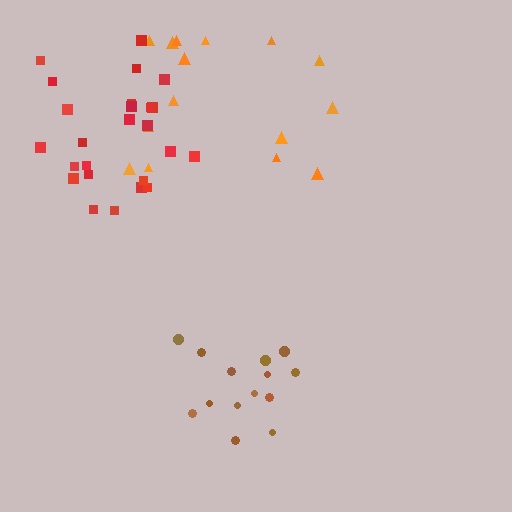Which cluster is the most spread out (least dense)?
Orange.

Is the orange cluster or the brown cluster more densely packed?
Brown.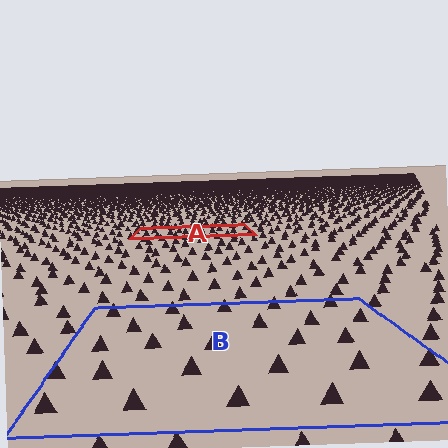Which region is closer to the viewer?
Region B is closer. The texture elements there are larger and more spread out.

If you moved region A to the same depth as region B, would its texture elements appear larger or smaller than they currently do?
They would appear larger. At a closer depth, the same texture elements are projected at a bigger on-screen size.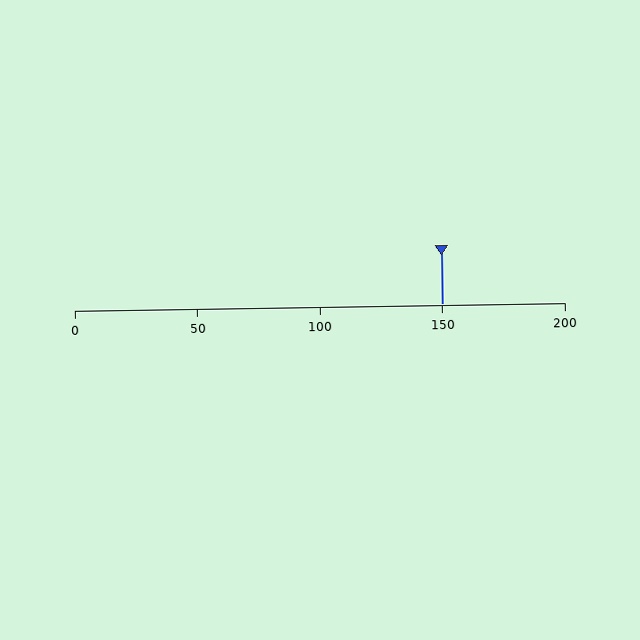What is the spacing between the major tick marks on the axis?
The major ticks are spaced 50 apart.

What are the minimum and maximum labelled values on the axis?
The axis runs from 0 to 200.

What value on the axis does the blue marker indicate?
The marker indicates approximately 150.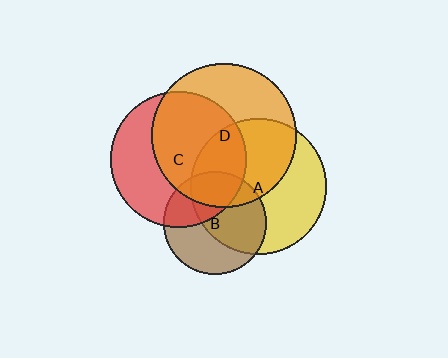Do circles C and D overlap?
Yes.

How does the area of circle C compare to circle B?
Approximately 1.8 times.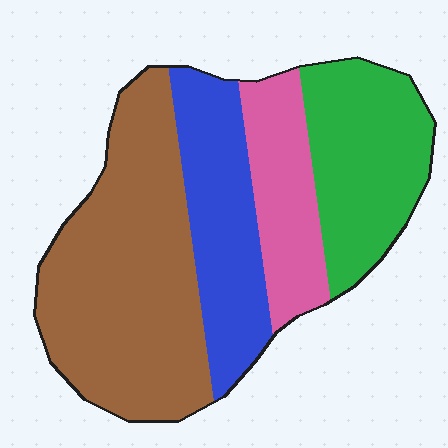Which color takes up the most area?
Brown, at roughly 40%.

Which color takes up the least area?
Pink, at roughly 15%.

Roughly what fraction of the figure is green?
Green takes up about one quarter (1/4) of the figure.